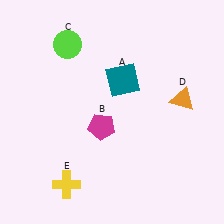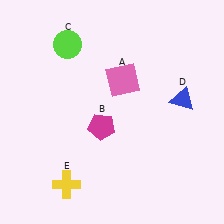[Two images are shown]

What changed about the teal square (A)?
In Image 1, A is teal. In Image 2, it changed to pink.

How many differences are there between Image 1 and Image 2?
There are 2 differences between the two images.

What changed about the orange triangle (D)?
In Image 1, D is orange. In Image 2, it changed to blue.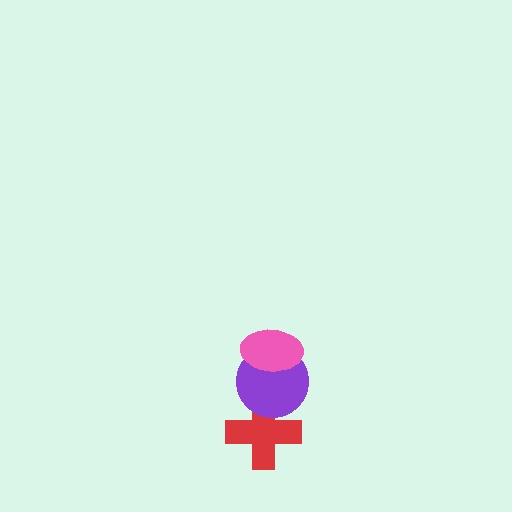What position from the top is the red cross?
The red cross is 3rd from the top.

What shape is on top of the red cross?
The purple circle is on top of the red cross.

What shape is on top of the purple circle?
The pink ellipse is on top of the purple circle.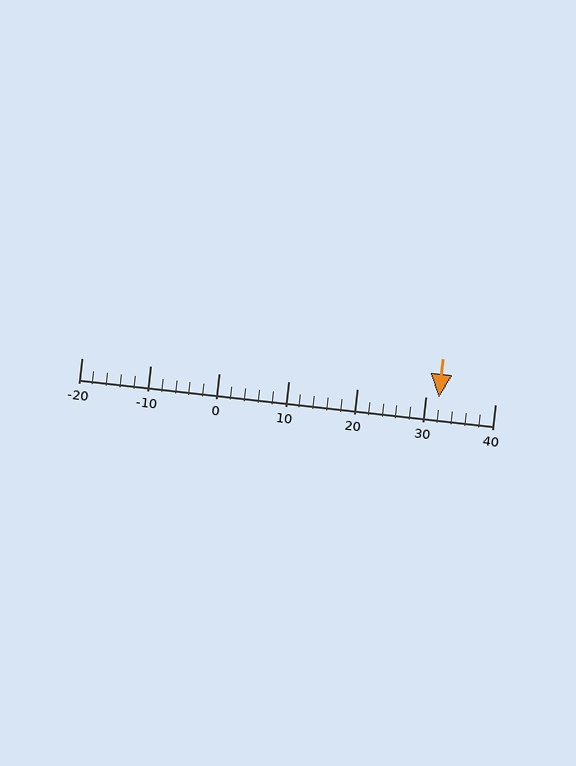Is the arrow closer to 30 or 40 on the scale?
The arrow is closer to 30.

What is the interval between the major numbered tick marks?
The major tick marks are spaced 10 units apart.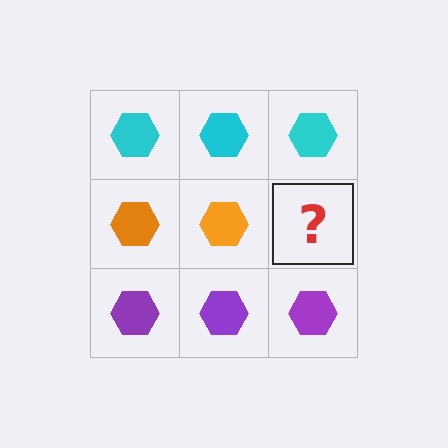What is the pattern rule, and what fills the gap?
The rule is that each row has a consistent color. The gap should be filled with an orange hexagon.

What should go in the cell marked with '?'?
The missing cell should contain an orange hexagon.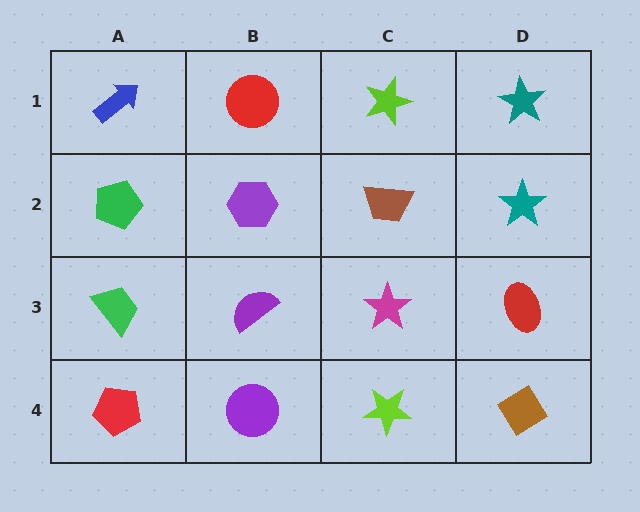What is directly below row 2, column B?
A purple semicircle.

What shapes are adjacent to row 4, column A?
A green trapezoid (row 3, column A), a purple circle (row 4, column B).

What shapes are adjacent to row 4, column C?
A magenta star (row 3, column C), a purple circle (row 4, column B), a brown diamond (row 4, column D).